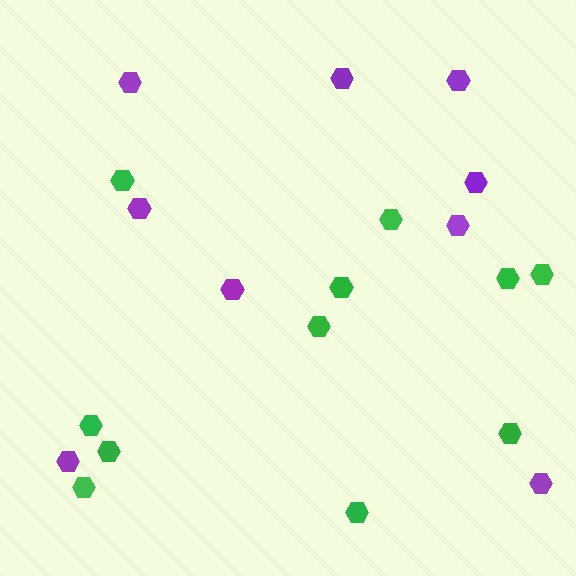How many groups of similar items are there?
There are 2 groups: one group of green hexagons (11) and one group of purple hexagons (9).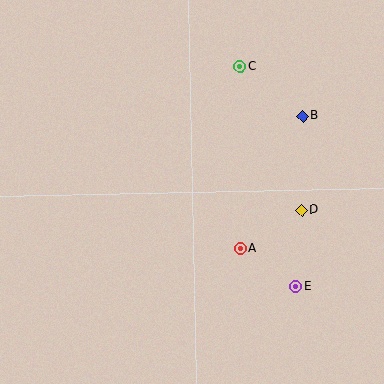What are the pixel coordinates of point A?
Point A is at (241, 248).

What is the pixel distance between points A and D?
The distance between A and D is 72 pixels.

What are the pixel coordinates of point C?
Point C is at (240, 66).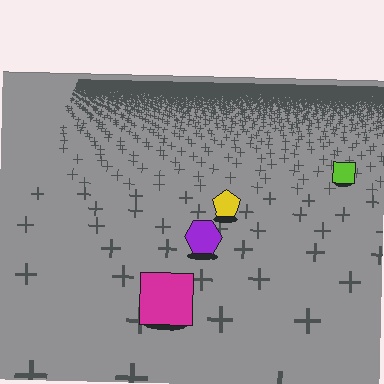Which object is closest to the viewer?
The magenta square is closest. The texture marks near it are larger and more spread out.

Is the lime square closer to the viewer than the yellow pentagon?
No. The yellow pentagon is closer — you can tell from the texture gradient: the ground texture is coarser near it.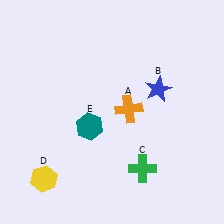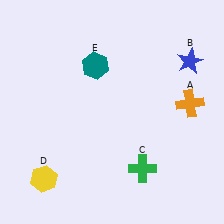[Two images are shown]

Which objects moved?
The objects that moved are: the orange cross (A), the blue star (B), the teal hexagon (E).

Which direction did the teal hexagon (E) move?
The teal hexagon (E) moved up.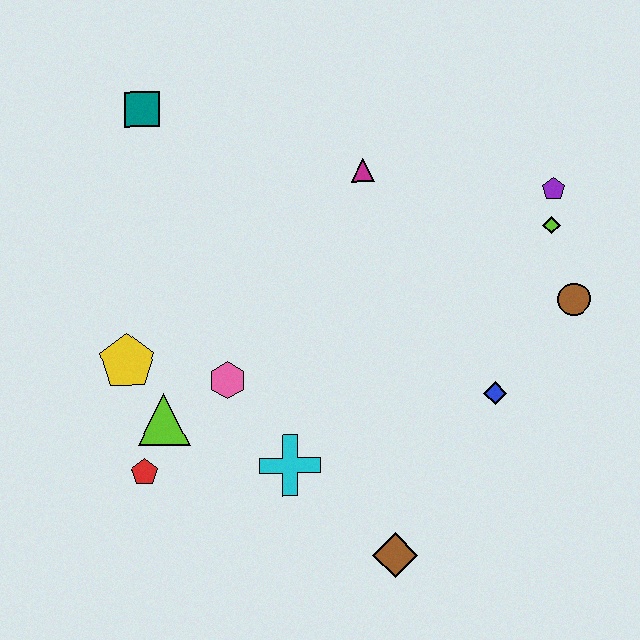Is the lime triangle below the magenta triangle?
Yes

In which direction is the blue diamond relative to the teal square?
The blue diamond is to the right of the teal square.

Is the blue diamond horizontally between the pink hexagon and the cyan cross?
No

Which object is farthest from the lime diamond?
The red pentagon is farthest from the lime diamond.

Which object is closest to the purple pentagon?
The lime diamond is closest to the purple pentagon.